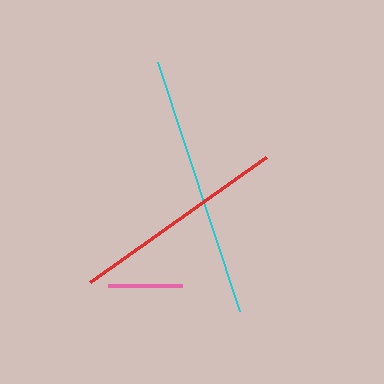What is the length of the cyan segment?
The cyan segment is approximately 263 pixels long.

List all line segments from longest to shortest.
From longest to shortest: cyan, red, pink.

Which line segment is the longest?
The cyan line is the longest at approximately 263 pixels.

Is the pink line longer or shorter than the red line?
The red line is longer than the pink line.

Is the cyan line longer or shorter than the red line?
The cyan line is longer than the red line.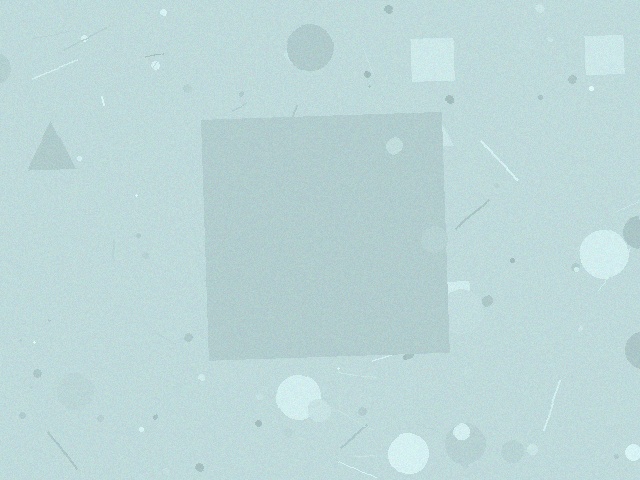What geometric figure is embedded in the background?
A square is embedded in the background.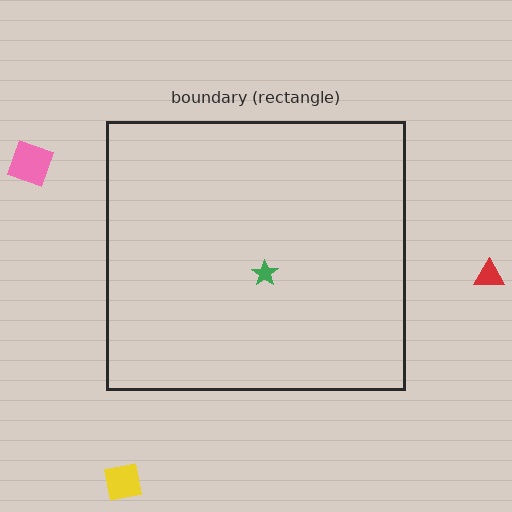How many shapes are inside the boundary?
1 inside, 3 outside.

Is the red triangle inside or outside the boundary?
Outside.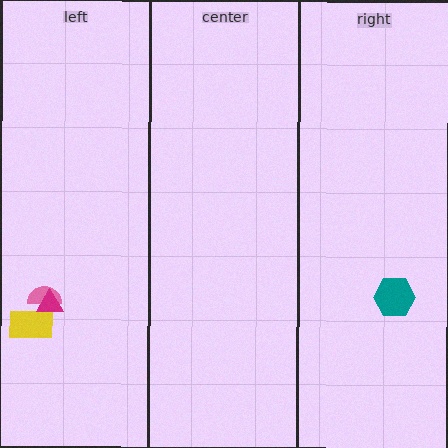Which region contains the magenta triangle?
The left region.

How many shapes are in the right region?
1.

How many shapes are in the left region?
3.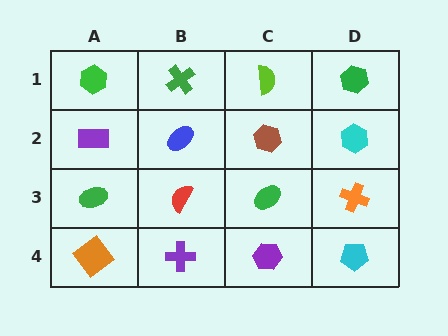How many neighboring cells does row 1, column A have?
2.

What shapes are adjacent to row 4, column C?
A green ellipse (row 3, column C), a purple cross (row 4, column B), a cyan pentagon (row 4, column D).